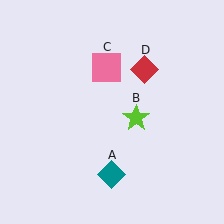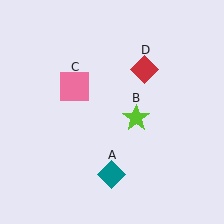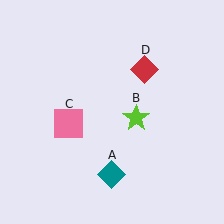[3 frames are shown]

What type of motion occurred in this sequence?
The pink square (object C) rotated counterclockwise around the center of the scene.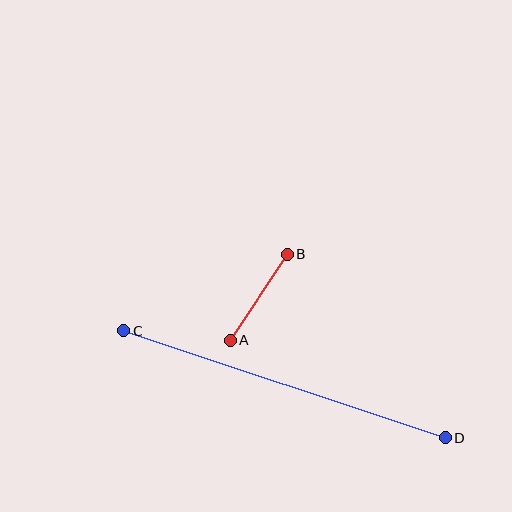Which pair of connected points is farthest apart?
Points C and D are farthest apart.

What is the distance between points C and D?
The distance is approximately 339 pixels.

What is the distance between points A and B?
The distance is approximately 103 pixels.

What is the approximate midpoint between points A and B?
The midpoint is at approximately (259, 297) pixels.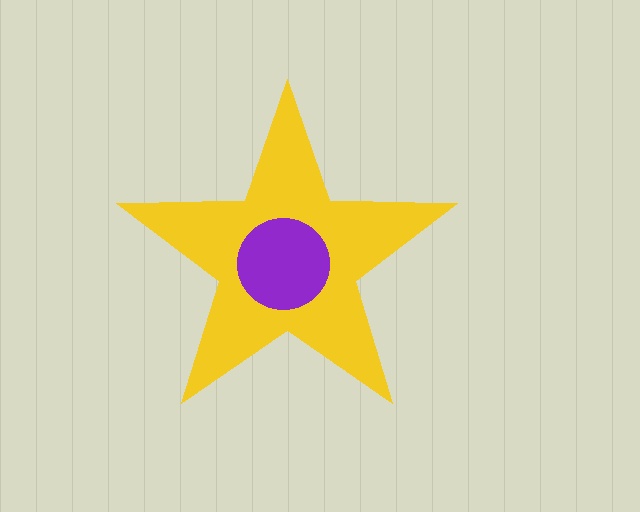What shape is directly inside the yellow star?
The purple circle.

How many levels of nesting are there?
2.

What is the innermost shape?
The purple circle.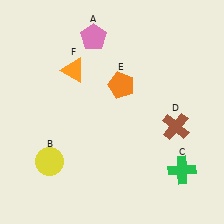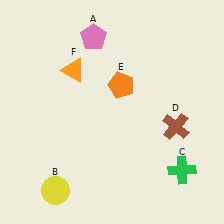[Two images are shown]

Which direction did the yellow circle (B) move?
The yellow circle (B) moved down.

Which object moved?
The yellow circle (B) moved down.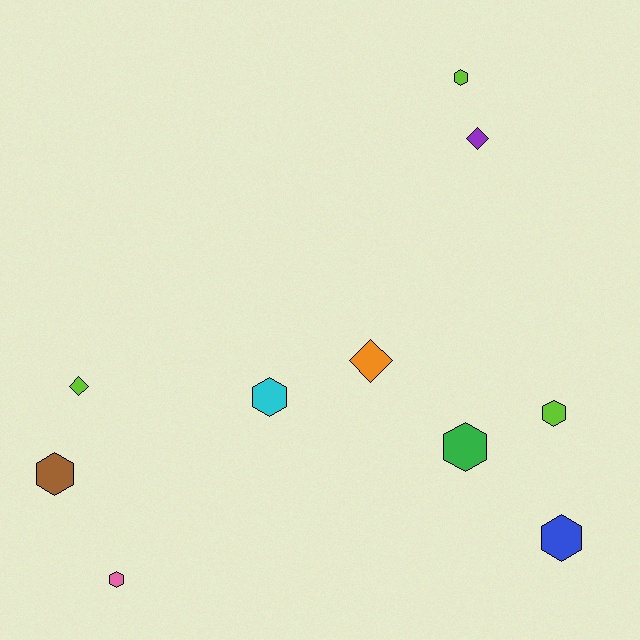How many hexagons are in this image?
There are 7 hexagons.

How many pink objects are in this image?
There is 1 pink object.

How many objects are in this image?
There are 10 objects.